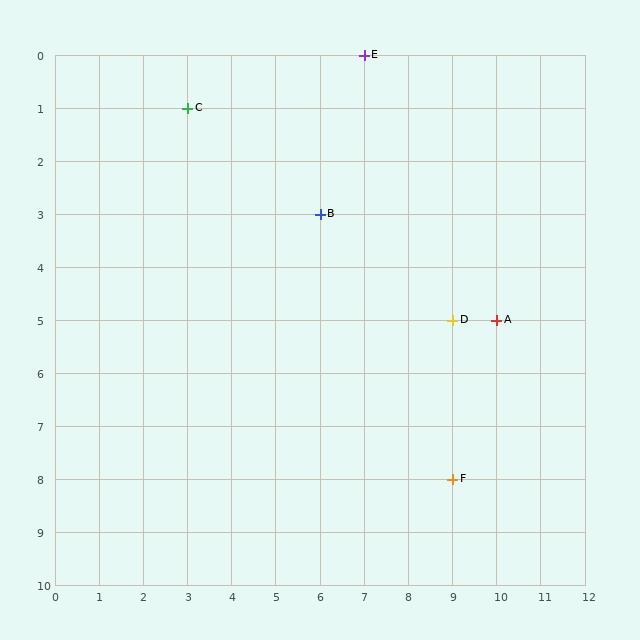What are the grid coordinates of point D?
Point D is at grid coordinates (9, 5).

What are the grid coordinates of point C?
Point C is at grid coordinates (3, 1).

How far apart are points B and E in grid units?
Points B and E are 1 column and 3 rows apart (about 3.2 grid units diagonally).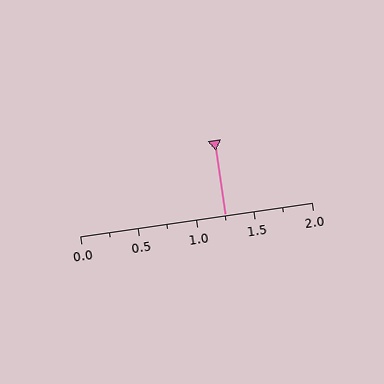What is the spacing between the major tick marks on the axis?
The major ticks are spaced 0.5 apart.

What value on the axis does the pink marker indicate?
The marker indicates approximately 1.25.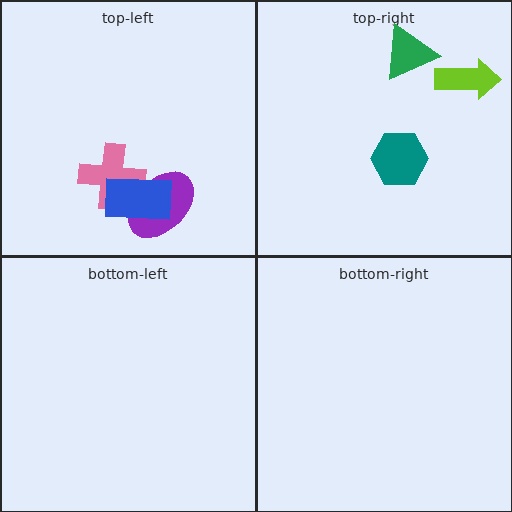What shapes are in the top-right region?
The green triangle, the lime arrow, the teal hexagon.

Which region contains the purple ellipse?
The top-left region.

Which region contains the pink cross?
The top-left region.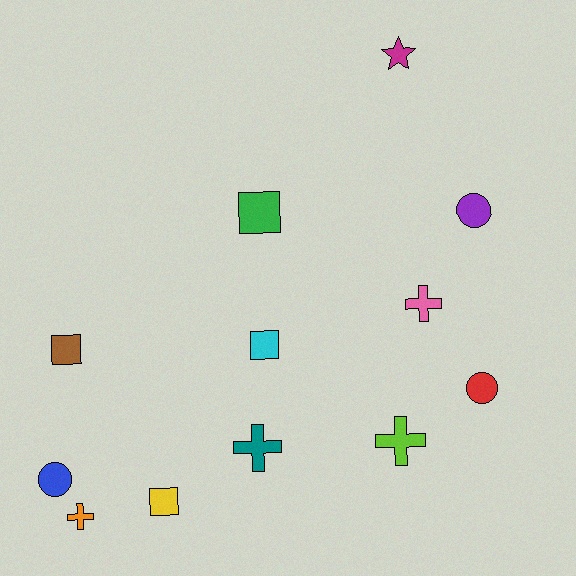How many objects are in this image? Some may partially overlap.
There are 12 objects.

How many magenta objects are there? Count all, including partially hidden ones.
There is 1 magenta object.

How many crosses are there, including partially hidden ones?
There are 4 crosses.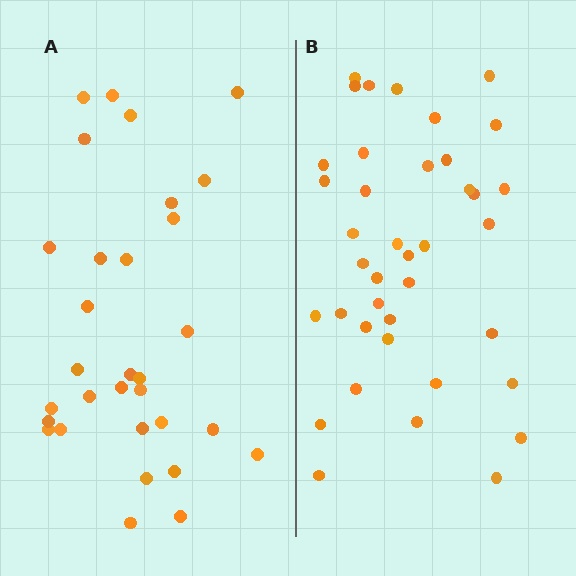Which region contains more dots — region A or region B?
Region B (the right region) has more dots.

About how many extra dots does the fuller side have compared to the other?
Region B has roughly 8 or so more dots than region A.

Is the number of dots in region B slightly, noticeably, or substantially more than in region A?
Region B has noticeably more, but not dramatically so. The ratio is roughly 1.3 to 1.